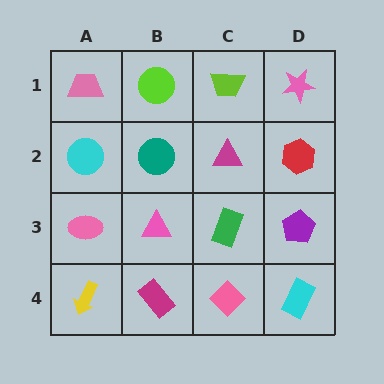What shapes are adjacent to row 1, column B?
A teal circle (row 2, column B), a pink trapezoid (row 1, column A), a lime trapezoid (row 1, column C).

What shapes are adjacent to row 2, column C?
A lime trapezoid (row 1, column C), a green rectangle (row 3, column C), a teal circle (row 2, column B), a red hexagon (row 2, column D).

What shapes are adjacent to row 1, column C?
A magenta triangle (row 2, column C), a lime circle (row 1, column B), a pink star (row 1, column D).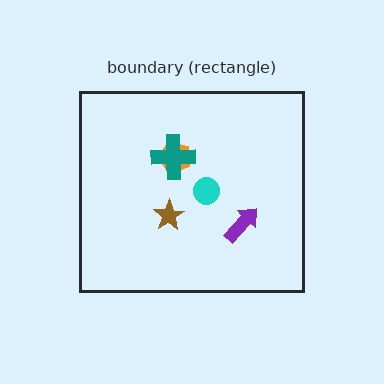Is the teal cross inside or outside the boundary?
Inside.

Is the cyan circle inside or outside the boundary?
Inside.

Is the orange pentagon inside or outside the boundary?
Inside.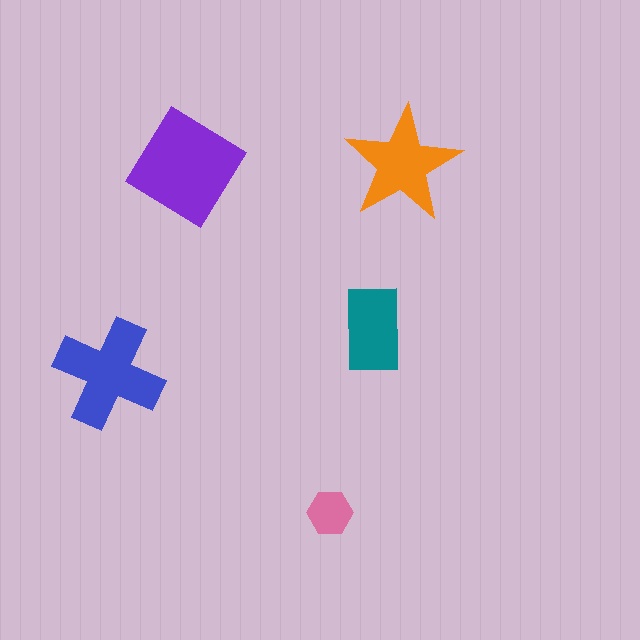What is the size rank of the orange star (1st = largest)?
3rd.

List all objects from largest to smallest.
The purple diamond, the blue cross, the orange star, the teal rectangle, the pink hexagon.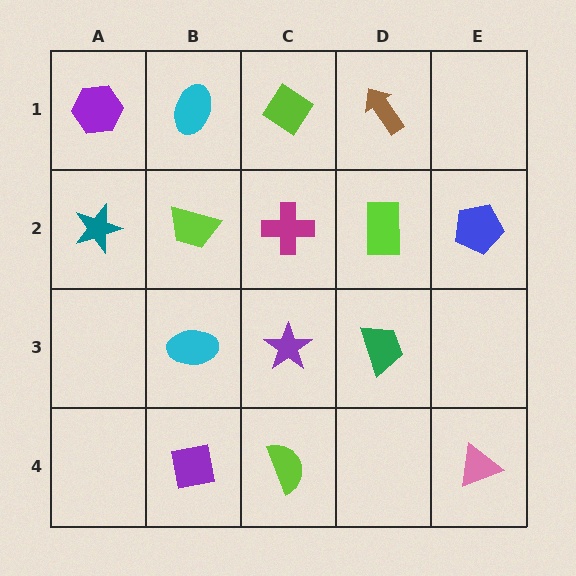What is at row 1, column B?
A cyan ellipse.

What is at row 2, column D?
A lime rectangle.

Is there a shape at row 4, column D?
No, that cell is empty.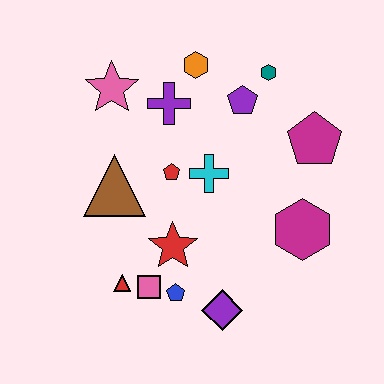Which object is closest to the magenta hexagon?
The magenta pentagon is closest to the magenta hexagon.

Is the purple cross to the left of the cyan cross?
Yes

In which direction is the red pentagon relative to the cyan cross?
The red pentagon is to the left of the cyan cross.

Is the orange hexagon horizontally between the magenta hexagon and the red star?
Yes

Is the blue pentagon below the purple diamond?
No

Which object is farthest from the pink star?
The purple diamond is farthest from the pink star.